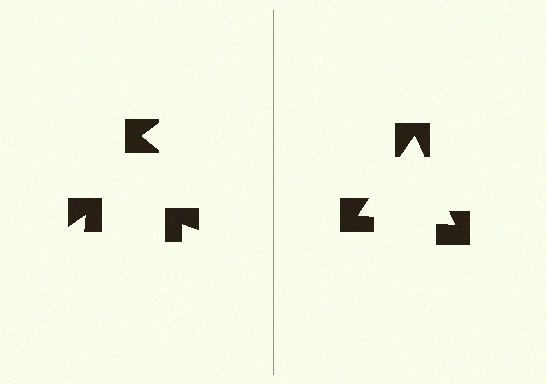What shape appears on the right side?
An illusory triangle.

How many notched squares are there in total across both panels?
6 — 3 on each side.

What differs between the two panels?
The notched squares are positioned identically on both sides; only the wedge orientations differ. On the right they align to a triangle; on the left they are misaligned.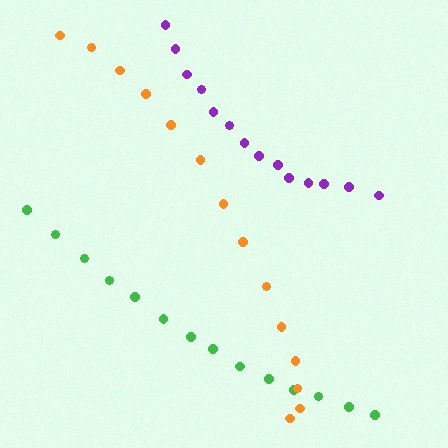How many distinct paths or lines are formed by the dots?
There are 3 distinct paths.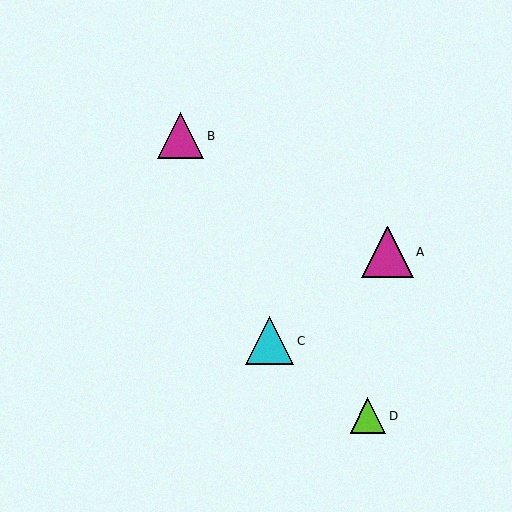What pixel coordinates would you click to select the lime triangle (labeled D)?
Click at (368, 416) to select the lime triangle D.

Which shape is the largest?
The magenta triangle (labeled A) is the largest.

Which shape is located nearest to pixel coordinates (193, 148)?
The magenta triangle (labeled B) at (180, 136) is nearest to that location.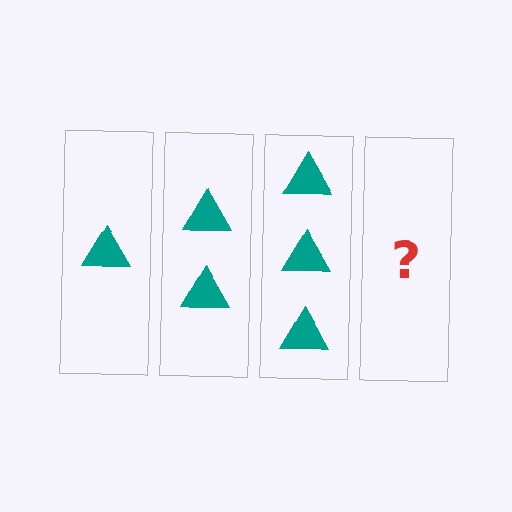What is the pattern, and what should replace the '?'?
The pattern is that each step adds one more triangle. The '?' should be 4 triangles.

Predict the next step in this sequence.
The next step is 4 triangles.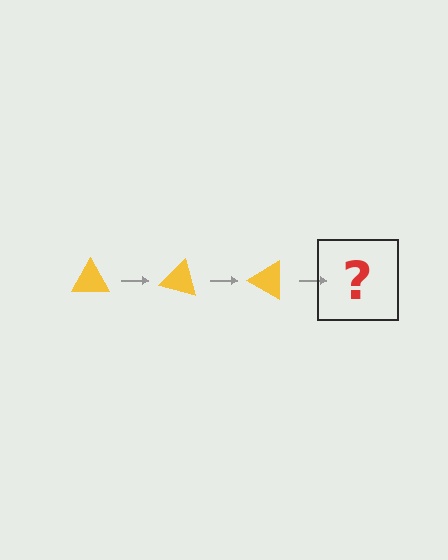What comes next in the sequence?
The next element should be a yellow triangle rotated 45 degrees.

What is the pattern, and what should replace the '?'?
The pattern is that the triangle rotates 15 degrees each step. The '?' should be a yellow triangle rotated 45 degrees.